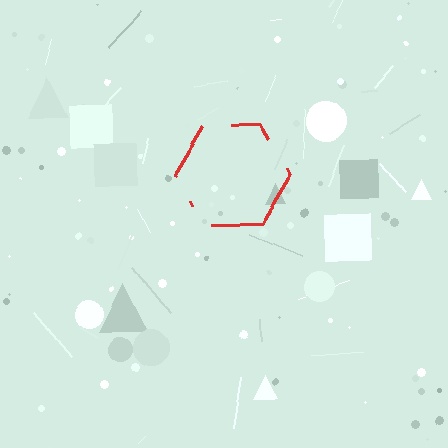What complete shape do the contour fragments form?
The contour fragments form a hexagon.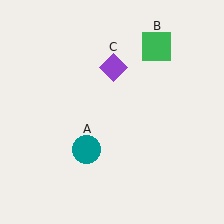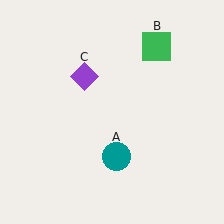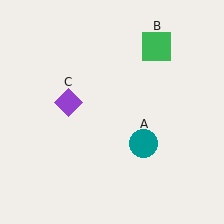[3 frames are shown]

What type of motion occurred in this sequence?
The teal circle (object A), purple diamond (object C) rotated counterclockwise around the center of the scene.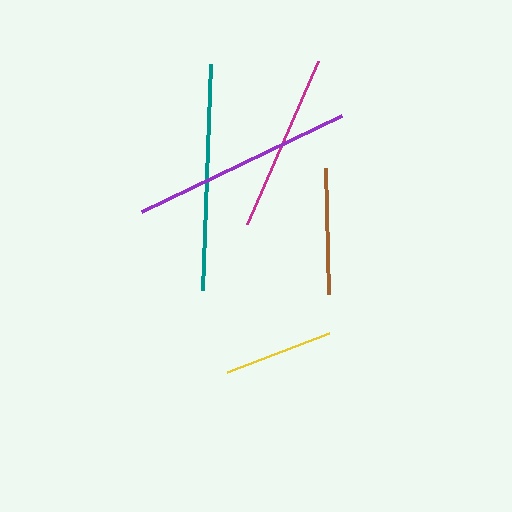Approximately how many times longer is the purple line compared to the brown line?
The purple line is approximately 1.8 times the length of the brown line.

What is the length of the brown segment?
The brown segment is approximately 125 pixels long.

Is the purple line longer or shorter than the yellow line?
The purple line is longer than the yellow line.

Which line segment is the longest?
The teal line is the longest at approximately 227 pixels.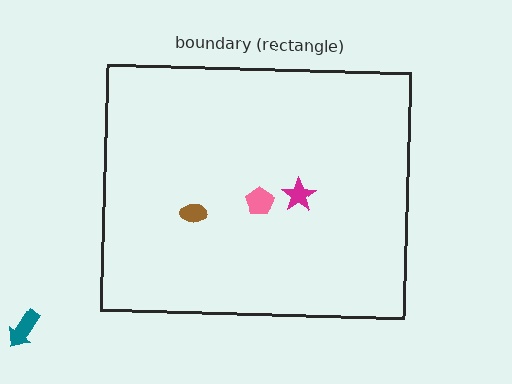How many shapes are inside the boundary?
3 inside, 1 outside.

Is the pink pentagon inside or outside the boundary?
Inside.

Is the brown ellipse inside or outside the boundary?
Inside.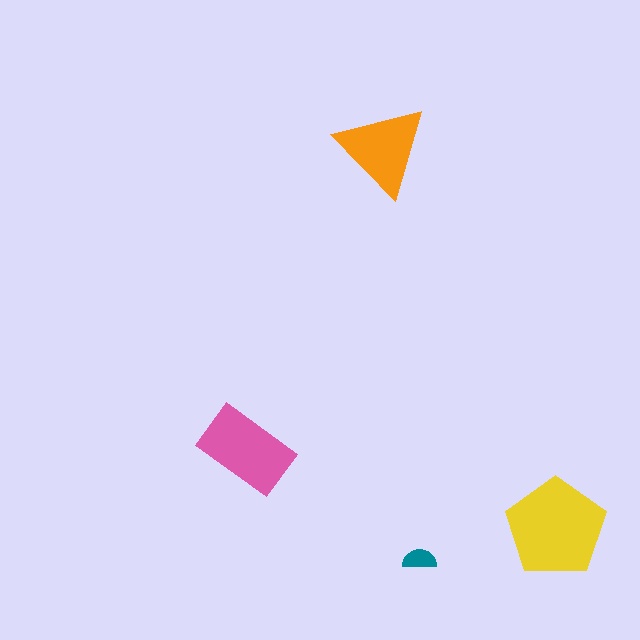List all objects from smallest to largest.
The teal semicircle, the orange triangle, the pink rectangle, the yellow pentagon.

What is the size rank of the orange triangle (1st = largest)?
3rd.